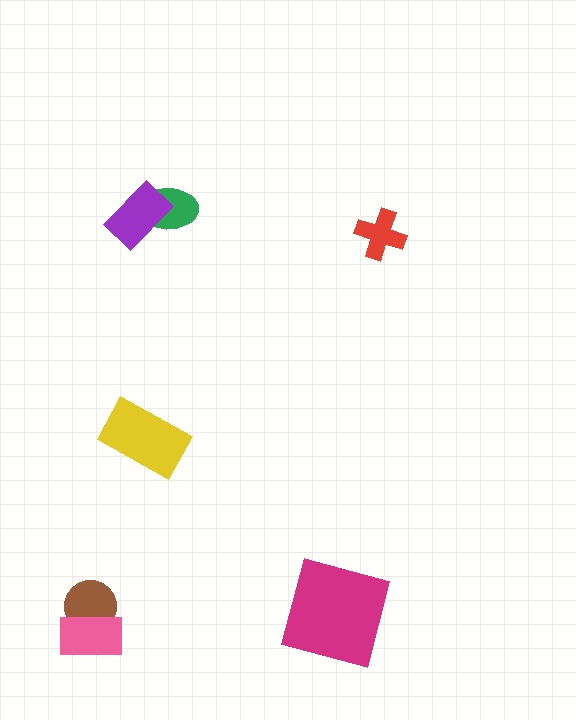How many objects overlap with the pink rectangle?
1 object overlaps with the pink rectangle.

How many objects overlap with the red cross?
0 objects overlap with the red cross.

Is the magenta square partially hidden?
No, no other shape covers it.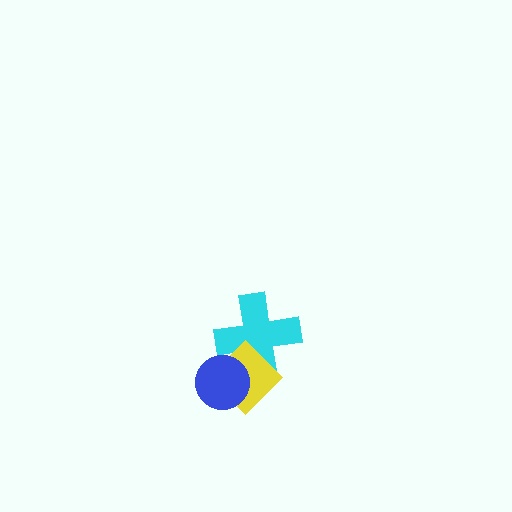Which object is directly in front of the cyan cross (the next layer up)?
The yellow diamond is directly in front of the cyan cross.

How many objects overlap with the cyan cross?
2 objects overlap with the cyan cross.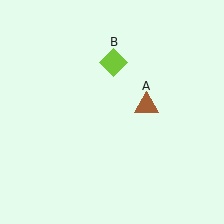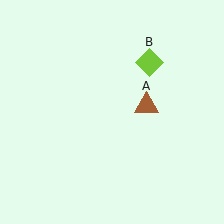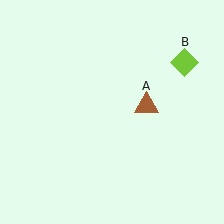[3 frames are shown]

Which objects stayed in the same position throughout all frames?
Brown triangle (object A) remained stationary.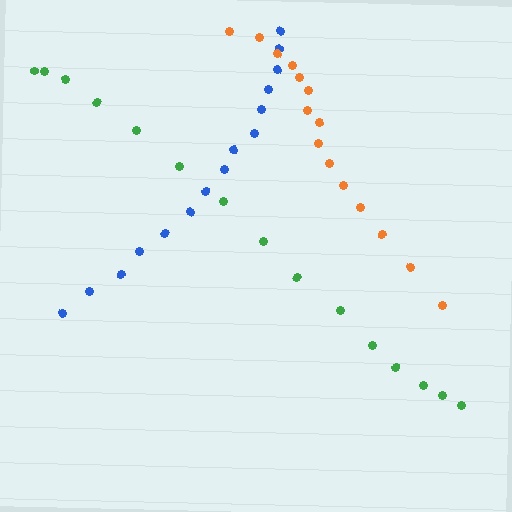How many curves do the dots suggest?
There are 3 distinct paths.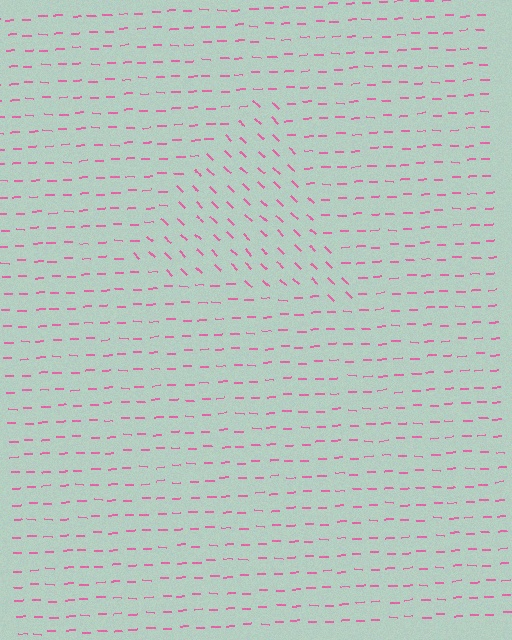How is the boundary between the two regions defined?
The boundary is defined purely by a change in line orientation (approximately 45 degrees difference). All lines are the same color and thickness.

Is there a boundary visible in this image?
Yes, there is a texture boundary formed by a change in line orientation.